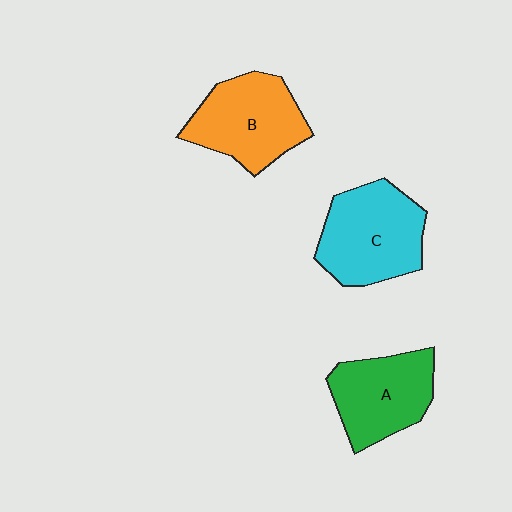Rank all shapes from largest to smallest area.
From largest to smallest: C (cyan), B (orange), A (green).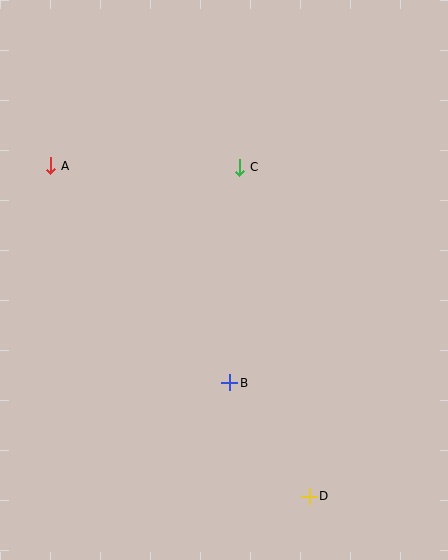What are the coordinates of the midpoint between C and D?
The midpoint between C and D is at (274, 332).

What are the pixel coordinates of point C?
Point C is at (240, 167).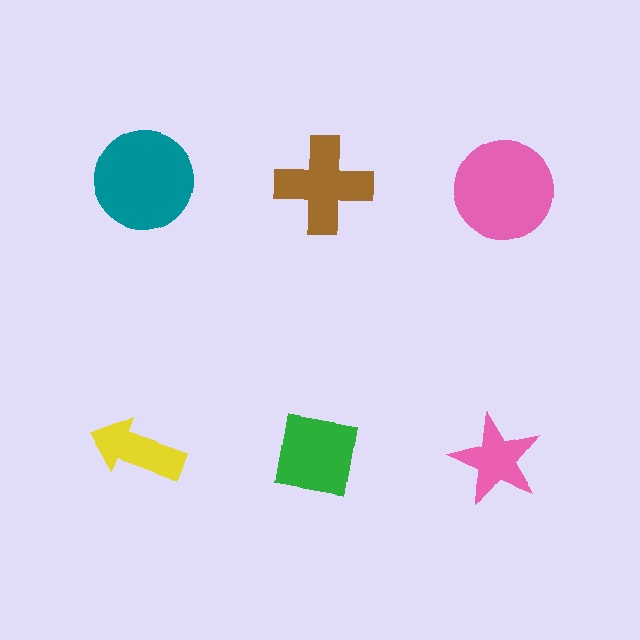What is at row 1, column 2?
A brown cross.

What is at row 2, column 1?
A yellow arrow.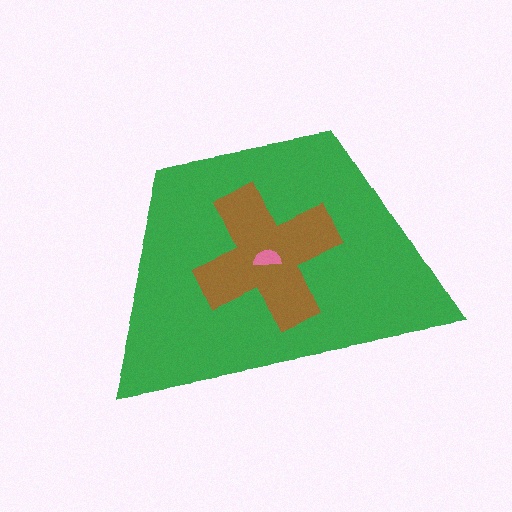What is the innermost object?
The pink semicircle.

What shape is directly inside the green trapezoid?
The brown cross.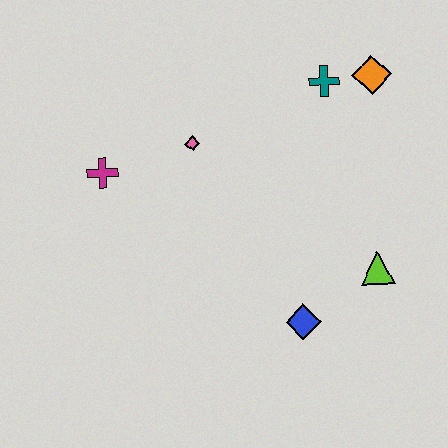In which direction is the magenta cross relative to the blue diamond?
The magenta cross is to the left of the blue diamond.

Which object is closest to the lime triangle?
The blue diamond is closest to the lime triangle.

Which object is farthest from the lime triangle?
The magenta cross is farthest from the lime triangle.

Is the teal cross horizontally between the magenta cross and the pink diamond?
No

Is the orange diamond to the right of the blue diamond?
Yes